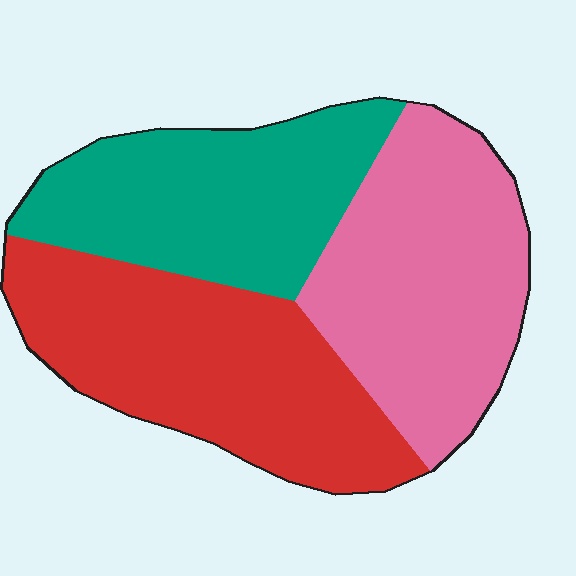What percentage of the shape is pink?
Pink takes up about one third (1/3) of the shape.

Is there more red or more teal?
Red.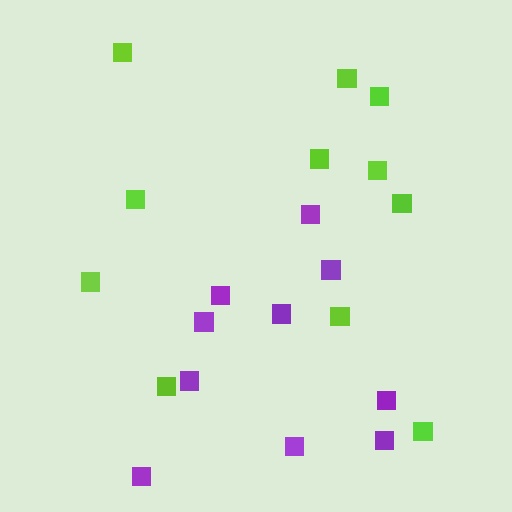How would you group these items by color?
There are 2 groups: one group of lime squares (11) and one group of purple squares (10).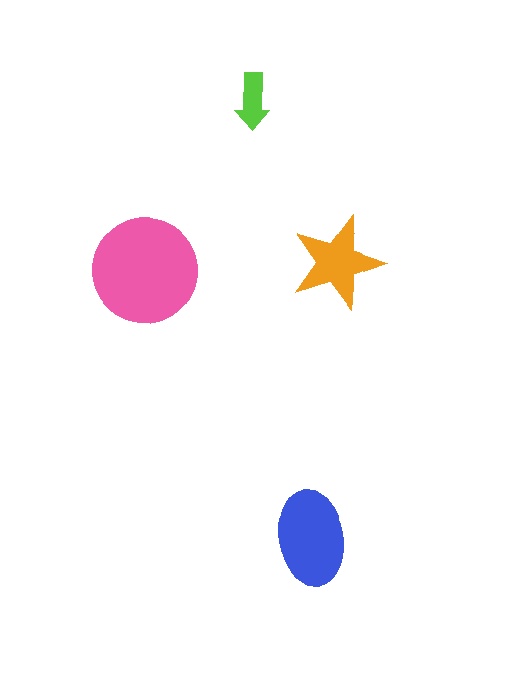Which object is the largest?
The pink circle.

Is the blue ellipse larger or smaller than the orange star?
Larger.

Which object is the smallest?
The lime arrow.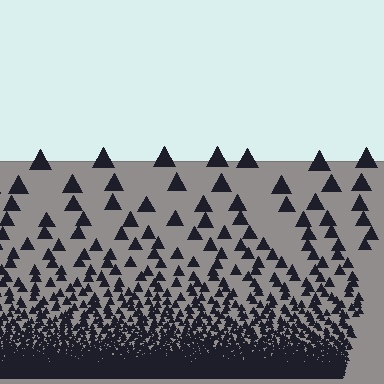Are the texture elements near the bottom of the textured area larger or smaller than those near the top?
Smaller. The gradient is inverted — elements near the bottom are smaller and denser.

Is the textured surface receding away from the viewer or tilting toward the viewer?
The surface appears to tilt toward the viewer. Texture elements get larger and sparser toward the top.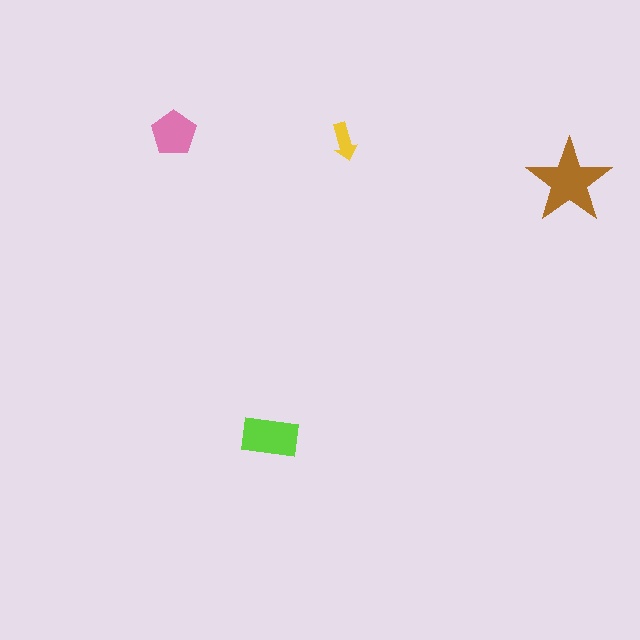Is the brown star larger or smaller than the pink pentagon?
Larger.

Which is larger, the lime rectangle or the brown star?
The brown star.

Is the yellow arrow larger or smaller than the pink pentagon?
Smaller.